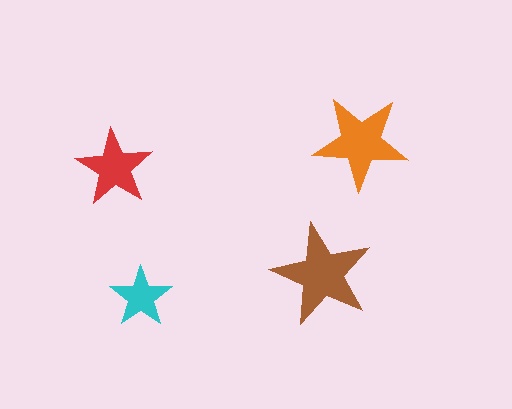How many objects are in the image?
There are 4 objects in the image.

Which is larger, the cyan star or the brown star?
The brown one.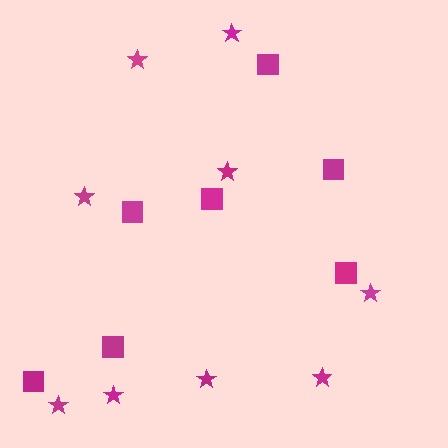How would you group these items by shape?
There are 2 groups: one group of squares (7) and one group of stars (9).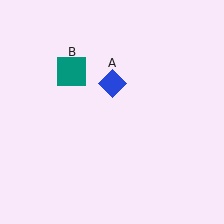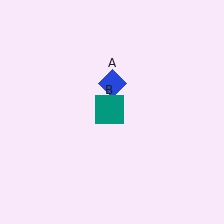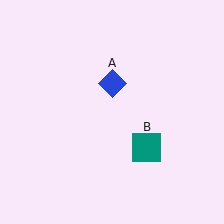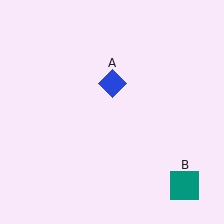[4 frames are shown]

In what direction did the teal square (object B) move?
The teal square (object B) moved down and to the right.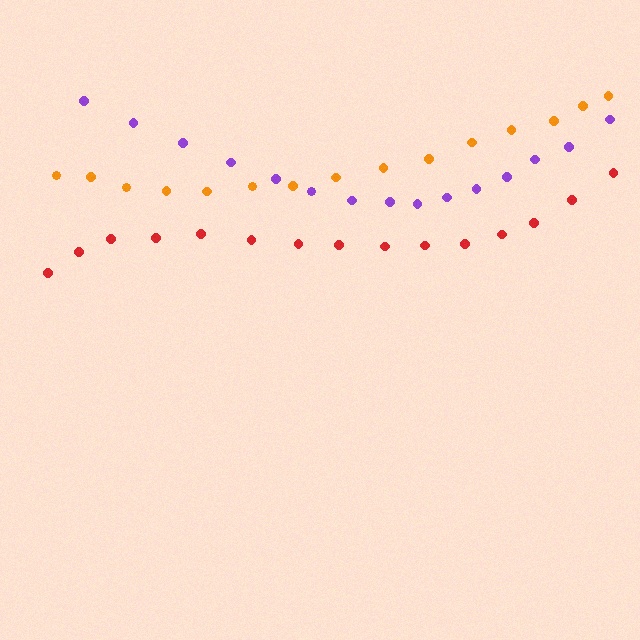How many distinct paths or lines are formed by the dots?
There are 3 distinct paths.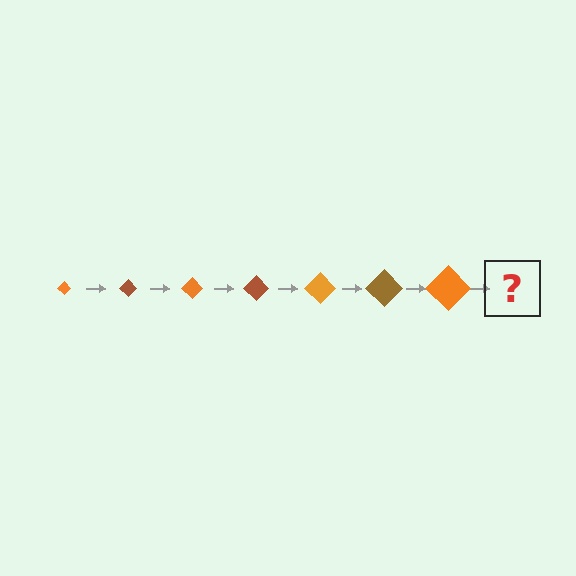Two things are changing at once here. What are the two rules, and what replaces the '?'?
The two rules are that the diamond grows larger each step and the color cycles through orange and brown. The '?' should be a brown diamond, larger than the previous one.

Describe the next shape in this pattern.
It should be a brown diamond, larger than the previous one.